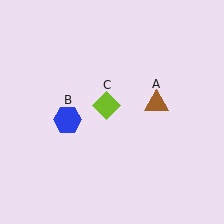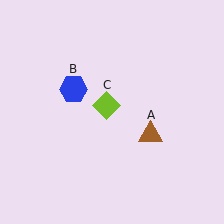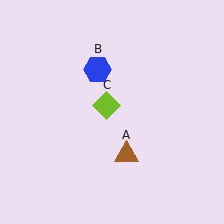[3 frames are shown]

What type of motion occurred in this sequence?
The brown triangle (object A), blue hexagon (object B) rotated clockwise around the center of the scene.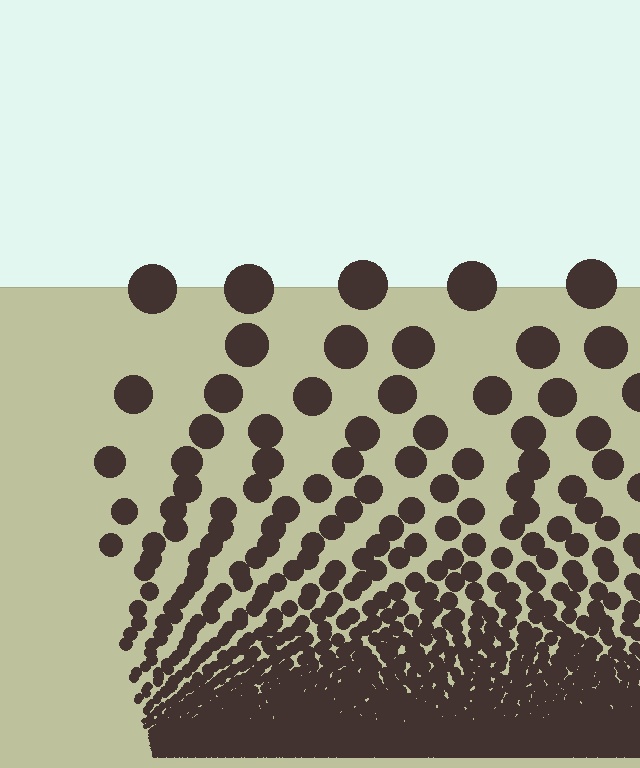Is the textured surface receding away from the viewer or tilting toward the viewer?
The surface appears to tilt toward the viewer. Texture elements get larger and sparser toward the top.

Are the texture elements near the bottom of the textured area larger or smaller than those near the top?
Smaller. The gradient is inverted — elements near the bottom are smaller and denser.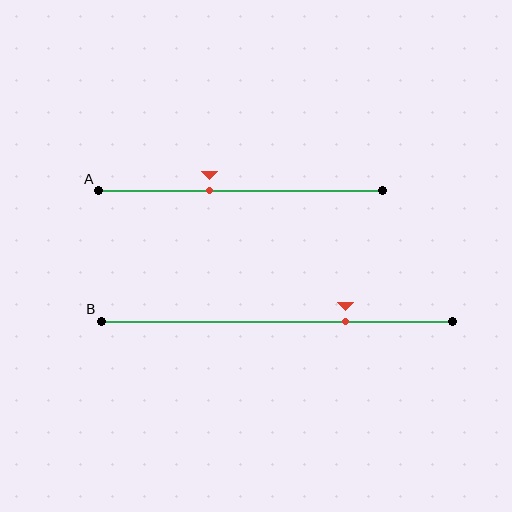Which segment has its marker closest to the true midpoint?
Segment A has its marker closest to the true midpoint.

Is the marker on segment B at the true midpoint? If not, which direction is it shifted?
No, the marker on segment B is shifted to the right by about 20% of the segment length.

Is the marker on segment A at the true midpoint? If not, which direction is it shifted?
No, the marker on segment A is shifted to the left by about 11% of the segment length.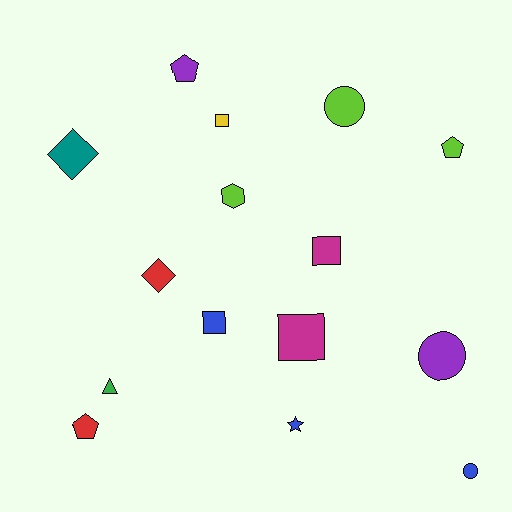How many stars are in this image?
There is 1 star.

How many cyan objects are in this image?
There are no cyan objects.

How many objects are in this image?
There are 15 objects.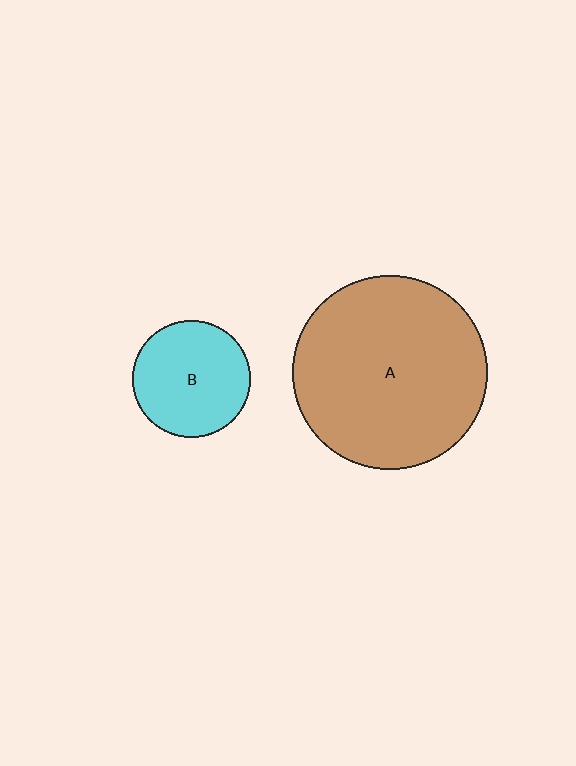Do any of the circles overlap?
No, none of the circles overlap.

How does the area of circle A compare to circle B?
Approximately 2.7 times.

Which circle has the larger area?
Circle A (brown).